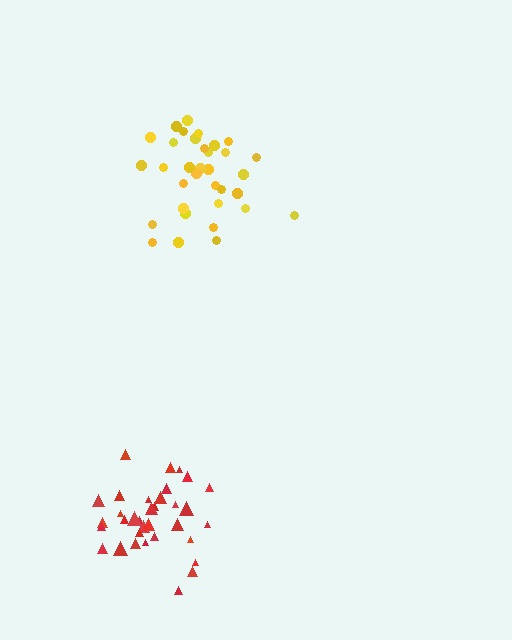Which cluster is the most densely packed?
Red.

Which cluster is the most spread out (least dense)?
Yellow.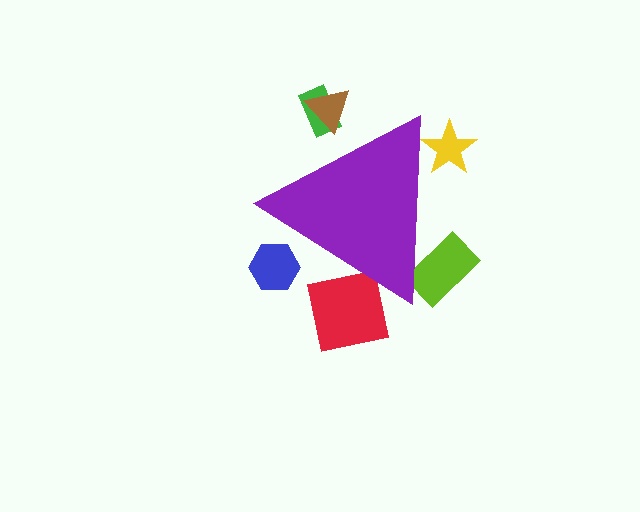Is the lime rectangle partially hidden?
Yes, the lime rectangle is partially hidden behind the purple triangle.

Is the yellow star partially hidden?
Yes, the yellow star is partially hidden behind the purple triangle.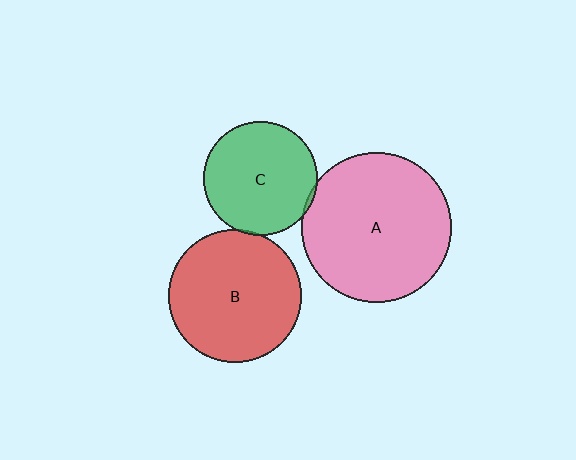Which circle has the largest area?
Circle A (pink).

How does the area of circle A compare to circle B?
Approximately 1.3 times.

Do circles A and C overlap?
Yes.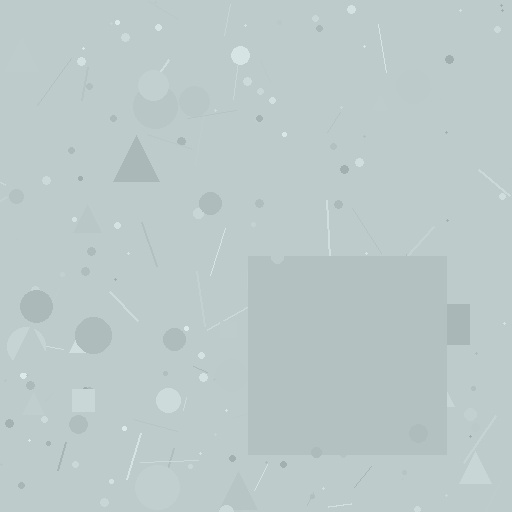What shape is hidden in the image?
A square is hidden in the image.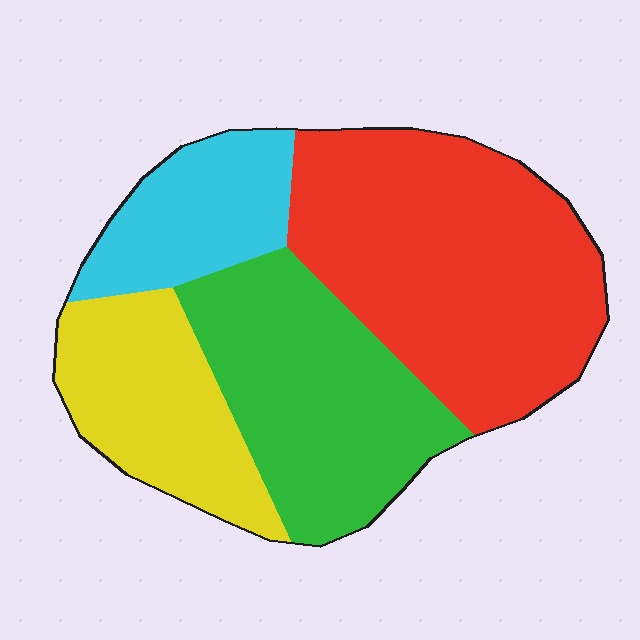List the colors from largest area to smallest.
From largest to smallest: red, green, yellow, cyan.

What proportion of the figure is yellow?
Yellow takes up between a sixth and a third of the figure.